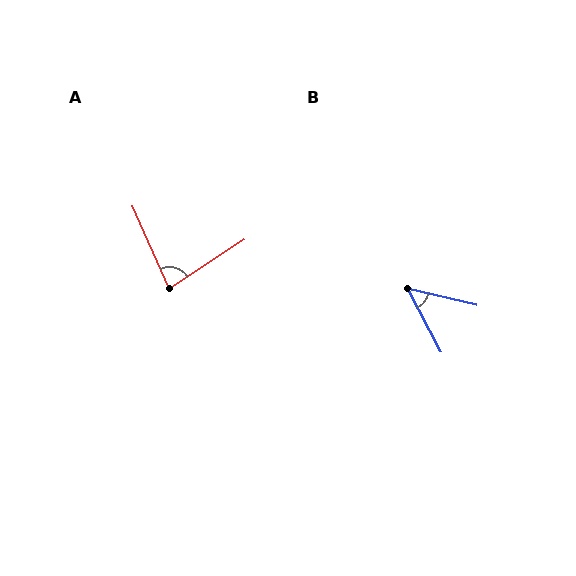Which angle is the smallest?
B, at approximately 49 degrees.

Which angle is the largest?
A, at approximately 81 degrees.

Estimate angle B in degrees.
Approximately 49 degrees.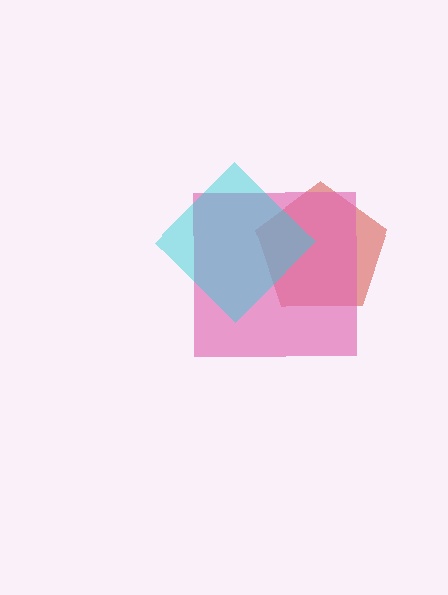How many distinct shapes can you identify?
There are 3 distinct shapes: a red pentagon, a pink square, a cyan diamond.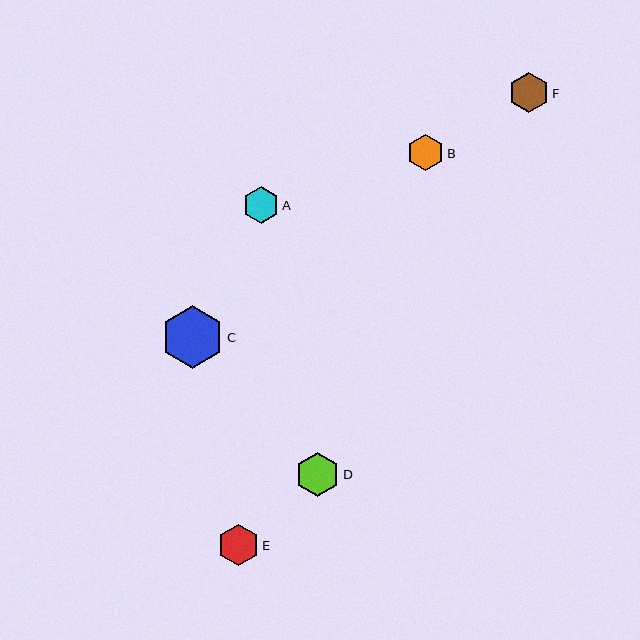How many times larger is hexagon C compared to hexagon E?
Hexagon C is approximately 1.5 times the size of hexagon E.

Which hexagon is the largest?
Hexagon C is the largest with a size of approximately 62 pixels.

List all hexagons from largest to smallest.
From largest to smallest: C, D, E, F, A, B.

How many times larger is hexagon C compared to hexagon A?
Hexagon C is approximately 1.7 times the size of hexagon A.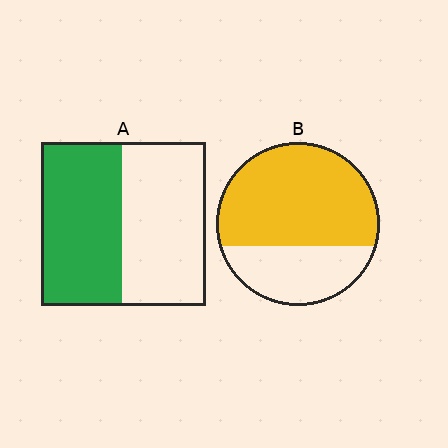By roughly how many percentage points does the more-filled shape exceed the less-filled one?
By roughly 20 percentage points (B over A).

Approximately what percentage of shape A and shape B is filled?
A is approximately 50% and B is approximately 65%.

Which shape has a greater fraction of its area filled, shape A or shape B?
Shape B.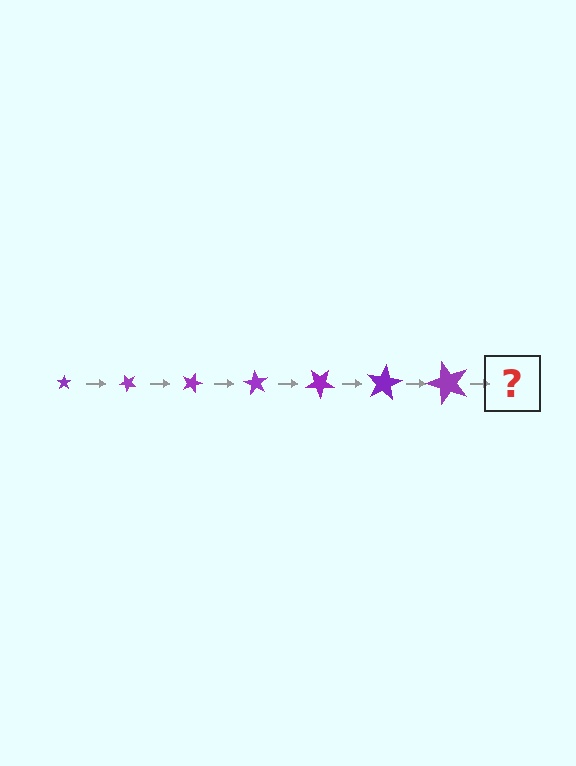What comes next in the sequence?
The next element should be a star, larger than the previous one and rotated 315 degrees from the start.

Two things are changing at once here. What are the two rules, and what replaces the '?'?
The two rules are that the star grows larger each step and it rotates 45 degrees each step. The '?' should be a star, larger than the previous one and rotated 315 degrees from the start.